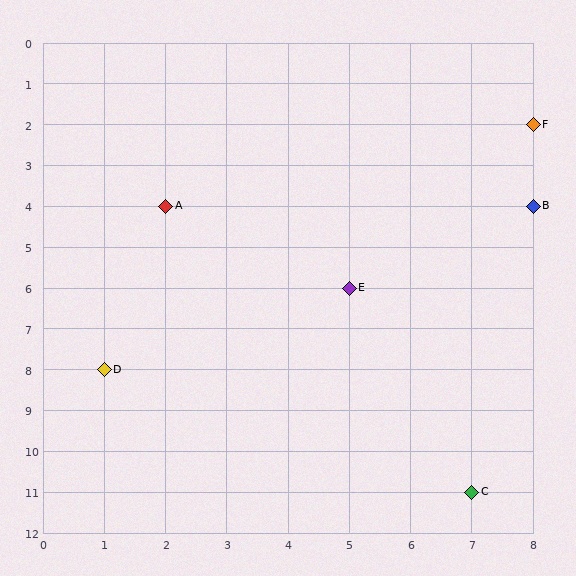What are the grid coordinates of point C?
Point C is at grid coordinates (7, 11).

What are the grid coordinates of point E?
Point E is at grid coordinates (5, 6).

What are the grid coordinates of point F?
Point F is at grid coordinates (8, 2).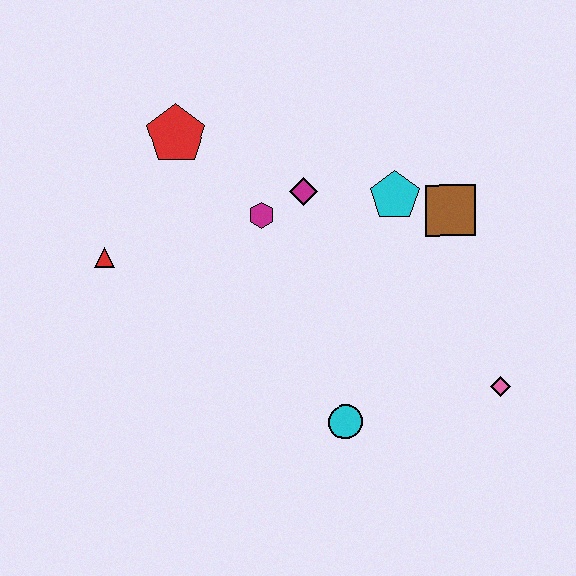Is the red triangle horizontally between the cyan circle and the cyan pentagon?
No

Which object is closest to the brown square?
The cyan pentagon is closest to the brown square.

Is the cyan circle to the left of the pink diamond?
Yes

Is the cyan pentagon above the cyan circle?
Yes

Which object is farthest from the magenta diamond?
The pink diamond is farthest from the magenta diamond.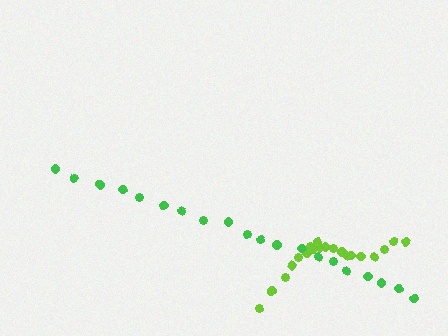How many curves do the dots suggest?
There are 2 distinct paths.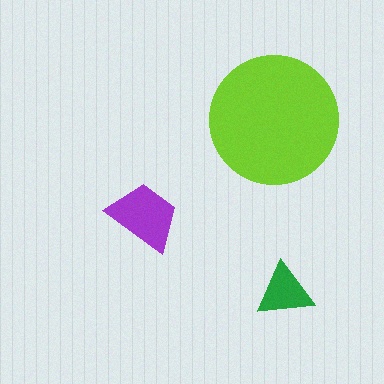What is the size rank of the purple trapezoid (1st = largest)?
2nd.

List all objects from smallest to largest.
The green triangle, the purple trapezoid, the lime circle.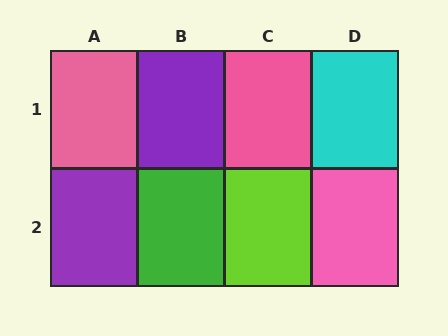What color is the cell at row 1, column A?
Pink.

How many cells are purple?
2 cells are purple.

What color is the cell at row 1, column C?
Pink.